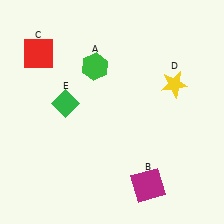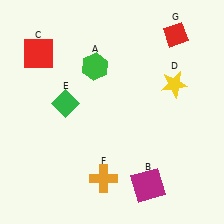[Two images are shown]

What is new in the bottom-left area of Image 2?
An orange cross (F) was added in the bottom-left area of Image 2.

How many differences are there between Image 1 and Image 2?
There are 2 differences between the two images.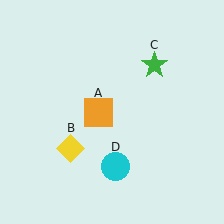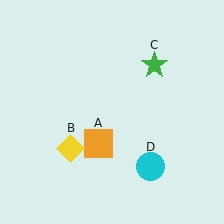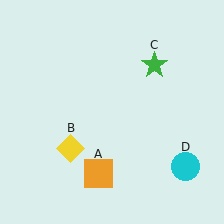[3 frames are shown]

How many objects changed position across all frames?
2 objects changed position: orange square (object A), cyan circle (object D).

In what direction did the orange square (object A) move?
The orange square (object A) moved down.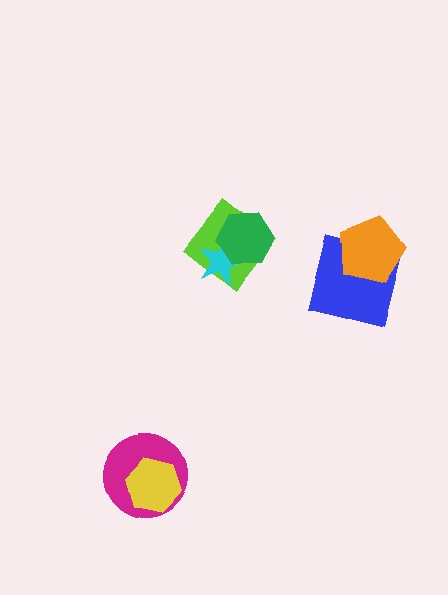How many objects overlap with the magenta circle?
1 object overlaps with the magenta circle.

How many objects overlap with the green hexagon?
2 objects overlap with the green hexagon.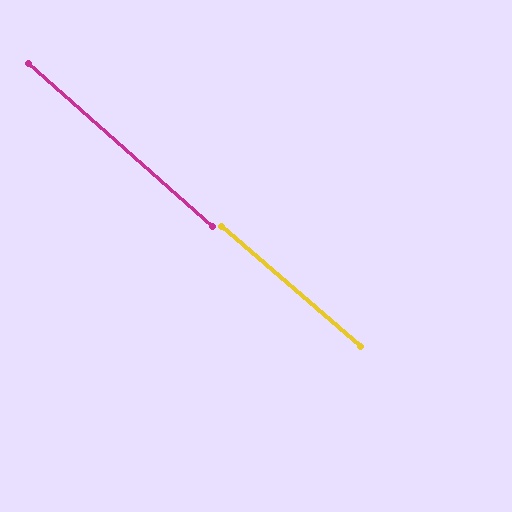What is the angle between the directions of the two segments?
Approximately 1 degree.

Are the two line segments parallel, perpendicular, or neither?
Parallel — their directions differ by only 0.8°.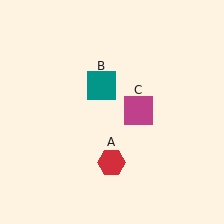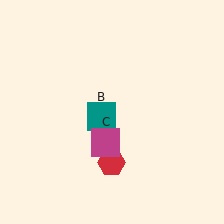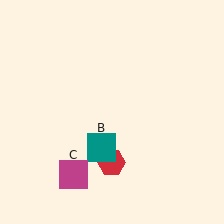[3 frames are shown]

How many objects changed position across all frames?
2 objects changed position: teal square (object B), magenta square (object C).